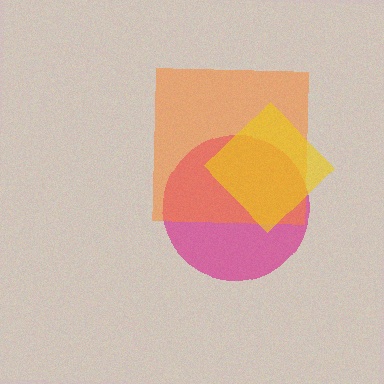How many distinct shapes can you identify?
There are 3 distinct shapes: a magenta circle, an orange square, a yellow diamond.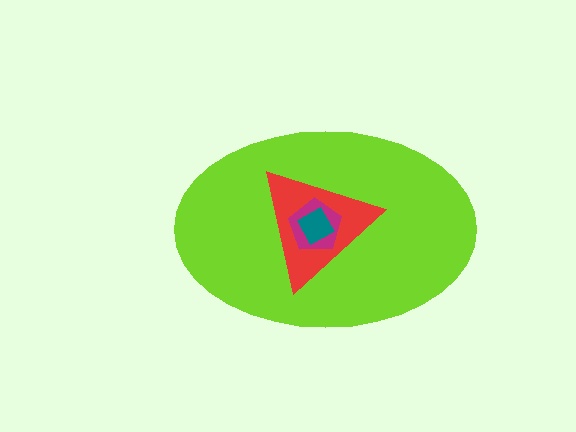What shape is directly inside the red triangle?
The magenta pentagon.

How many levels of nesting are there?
4.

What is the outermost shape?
The lime ellipse.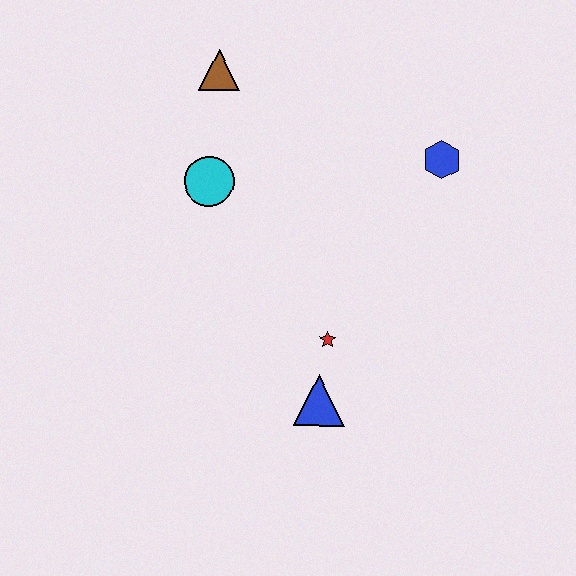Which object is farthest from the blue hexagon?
The blue triangle is farthest from the blue hexagon.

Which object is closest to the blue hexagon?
The red star is closest to the blue hexagon.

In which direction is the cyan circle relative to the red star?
The cyan circle is above the red star.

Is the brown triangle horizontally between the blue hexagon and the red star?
No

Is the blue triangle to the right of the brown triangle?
Yes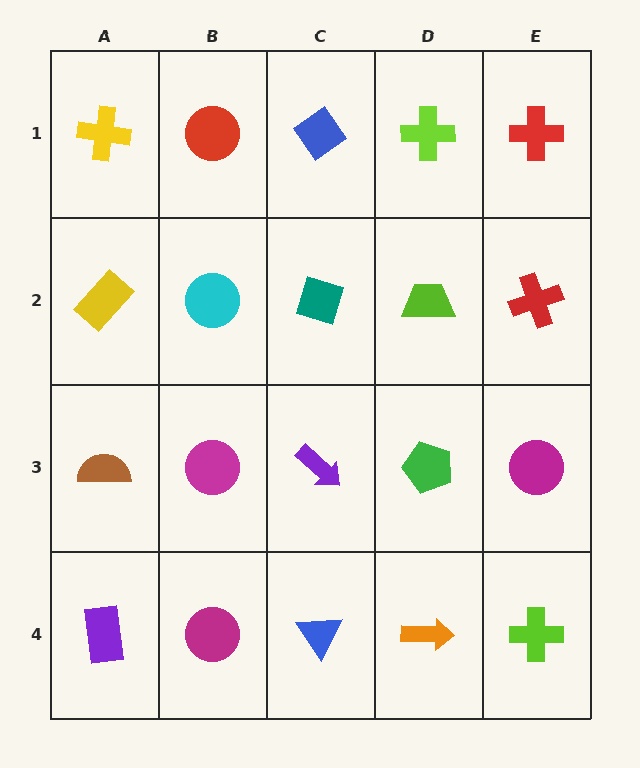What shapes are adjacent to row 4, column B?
A magenta circle (row 3, column B), a purple rectangle (row 4, column A), a blue triangle (row 4, column C).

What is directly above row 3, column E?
A red cross.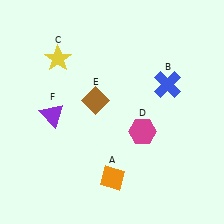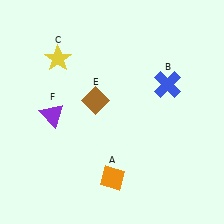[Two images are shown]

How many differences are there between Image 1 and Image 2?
There is 1 difference between the two images.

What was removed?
The magenta hexagon (D) was removed in Image 2.